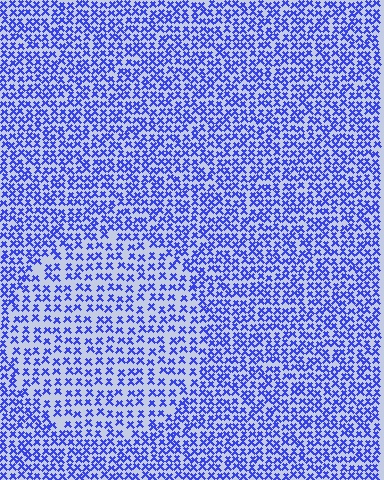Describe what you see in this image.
The image contains small blue elements arranged at two different densities. A circle-shaped region is visible where the elements are less densely packed than the surrounding area.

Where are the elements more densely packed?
The elements are more densely packed outside the circle boundary.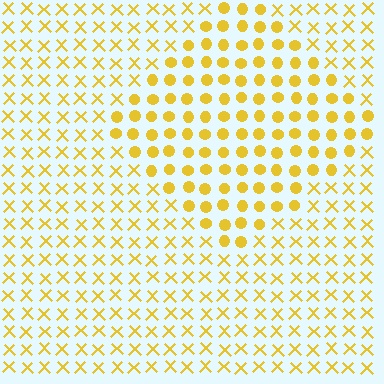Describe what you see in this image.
The image is filled with small yellow elements arranged in a uniform grid. A diamond-shaped region contains circles, while the surrounding area contains X marks. The boundary is defined purely by the change in element shape.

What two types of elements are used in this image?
The image uses circles inside the diamond region and X marks outside it.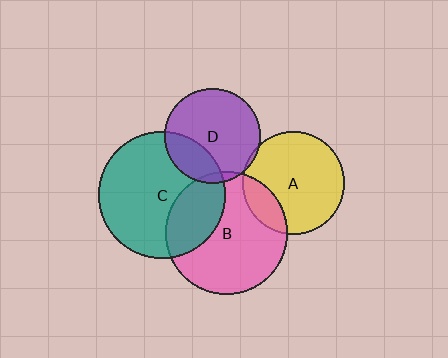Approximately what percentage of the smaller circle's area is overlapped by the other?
Approximately 30%.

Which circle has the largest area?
Circle C (teal).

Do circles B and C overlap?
Yes.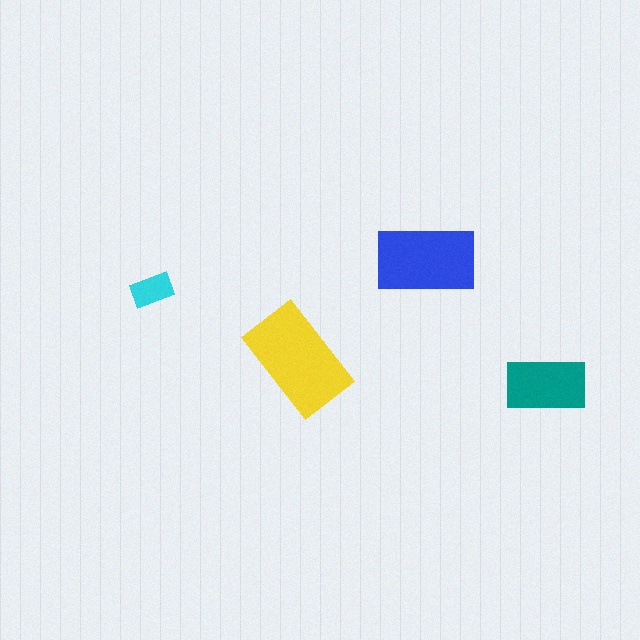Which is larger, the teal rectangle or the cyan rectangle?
The teal one.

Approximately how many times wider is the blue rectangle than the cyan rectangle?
About 2.5 times wider.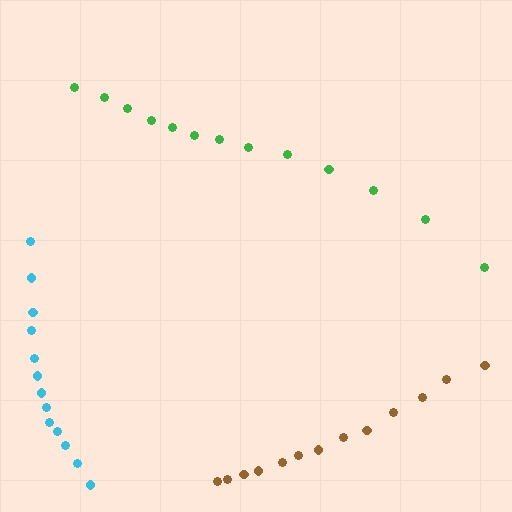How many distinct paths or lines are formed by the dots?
There are 3 distinct paths.